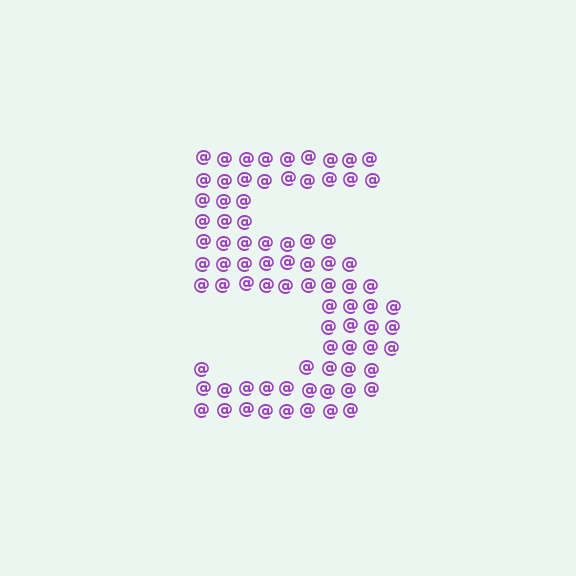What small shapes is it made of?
It is made of small at signs.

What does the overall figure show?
The overall figure shows the digit 5.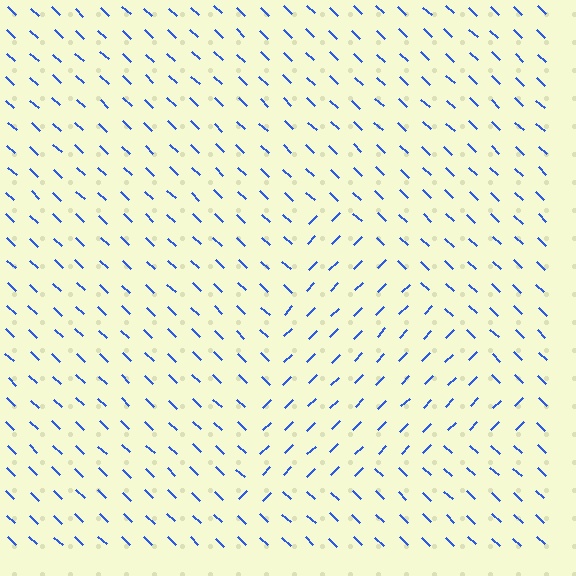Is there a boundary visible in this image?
Yes, there is a texture boundary formed by a change in line orientation.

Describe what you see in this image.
The image is filled with small blue line segments. A triangle region in the image has lines oriented differently from the surrounding lines, creating a visible texture boundary.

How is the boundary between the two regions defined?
The boundary is defined purely by a change in line orientation (approximately 88 degrees difference). All lines are the same color and thickness.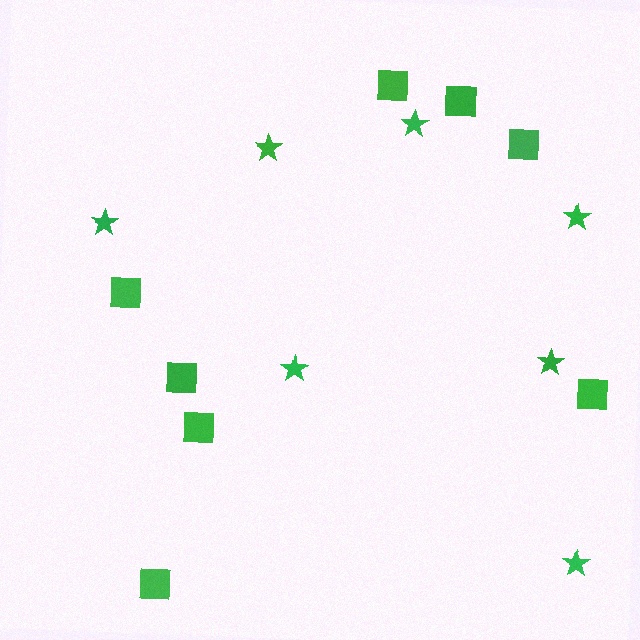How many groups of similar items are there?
There are 2 groups: one group of squares (8) and one group of stars (7).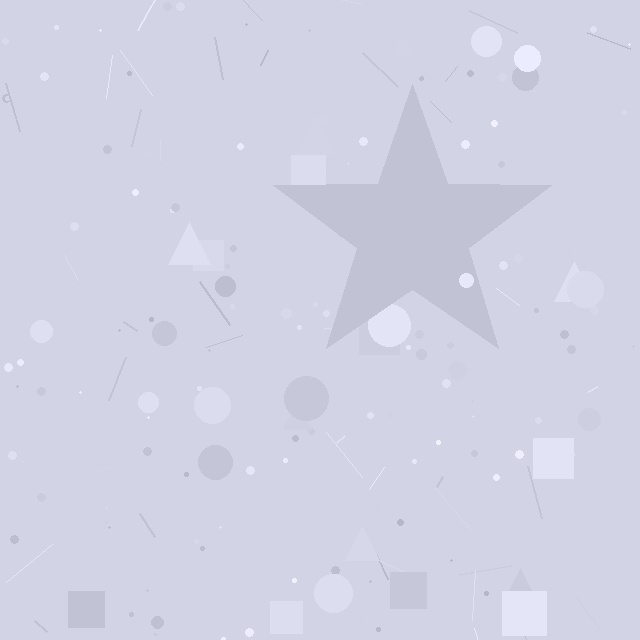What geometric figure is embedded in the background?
A star is embedded in the background.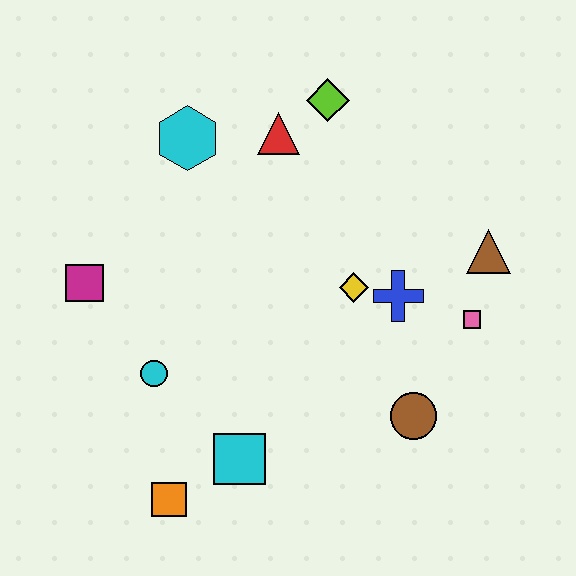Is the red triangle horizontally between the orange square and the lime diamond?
Yes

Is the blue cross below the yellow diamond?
Yes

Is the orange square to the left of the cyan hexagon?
Yes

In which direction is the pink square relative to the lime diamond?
The pink square is below the lime diamond.